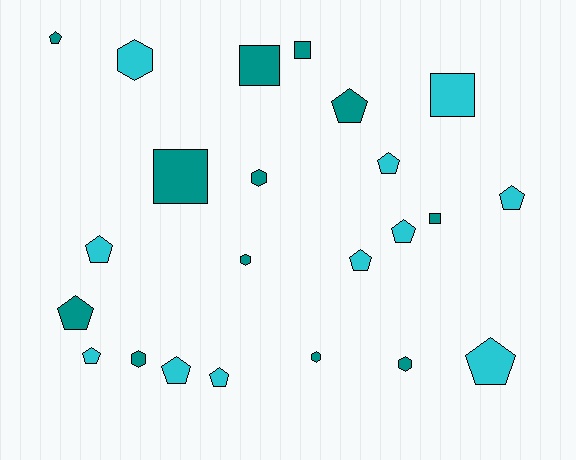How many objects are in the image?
There are 23 objects.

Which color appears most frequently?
Teal, with 12 objects.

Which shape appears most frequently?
Pentagon, with 12 objects.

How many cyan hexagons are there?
There is 1 cyan hexagon.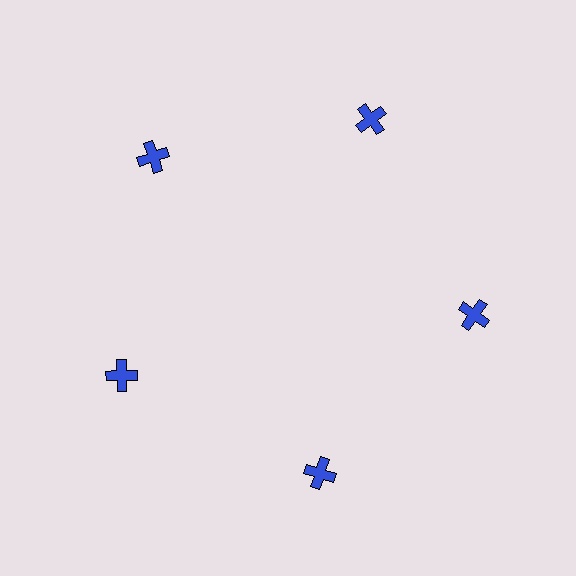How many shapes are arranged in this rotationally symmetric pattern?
There are 5 shapes, arranged in 5 groups of 1.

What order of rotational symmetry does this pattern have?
This pattern has 5-fold rotational symmetry.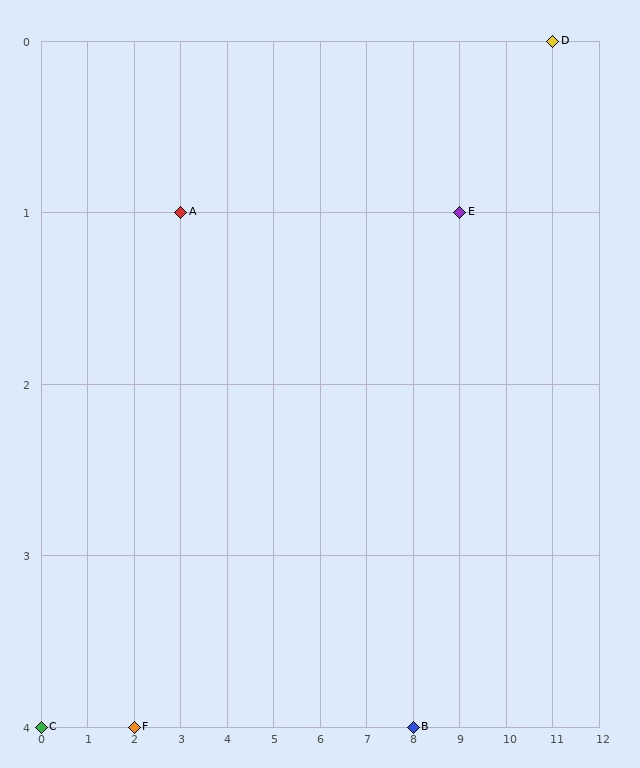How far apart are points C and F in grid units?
Points C and F are 2 columns apart.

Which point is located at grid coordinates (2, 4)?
Point F is at (2, 4).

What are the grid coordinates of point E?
Point E is at grid coordinates (9, 1).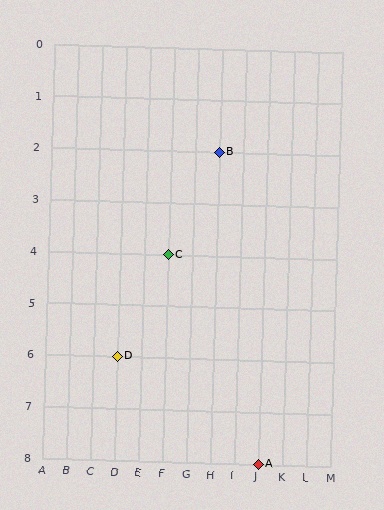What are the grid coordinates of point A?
Point A is at grid coordinates (J, 8).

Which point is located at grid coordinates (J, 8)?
Point A is at (J, 8).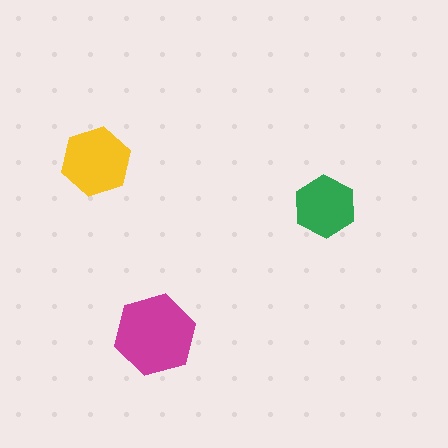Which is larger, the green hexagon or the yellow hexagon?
The yellow one.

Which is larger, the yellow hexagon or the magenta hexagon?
The magenta one.